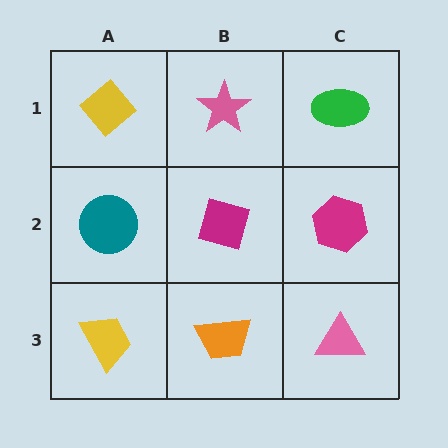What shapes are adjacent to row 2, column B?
A pink star (row 1, column B), an orange trapezoid (row 3, column B), a teal circle (row 2, column A), a magenta hexagon (row 2, column C).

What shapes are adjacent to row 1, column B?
A magenta diamond (row 2, column B), a yellow diamond (row 1, column A), a green ellipse (row 1, column C).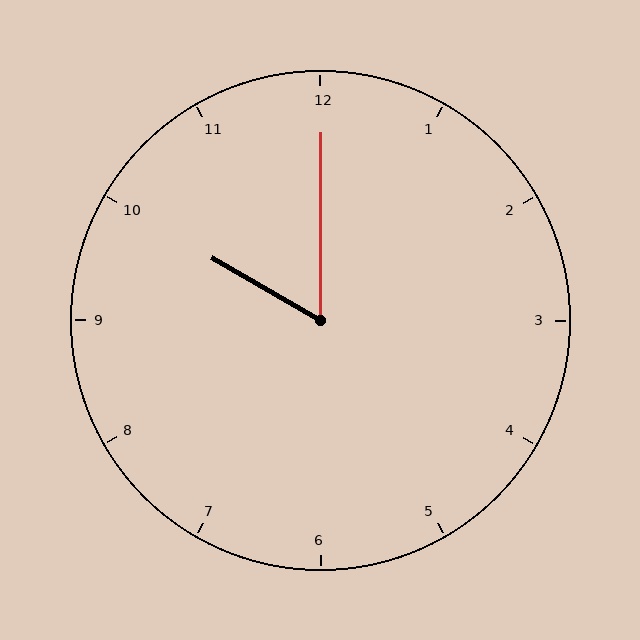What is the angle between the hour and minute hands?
Approximately 60 degrees.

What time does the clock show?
10:00.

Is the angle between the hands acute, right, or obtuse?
It is acute.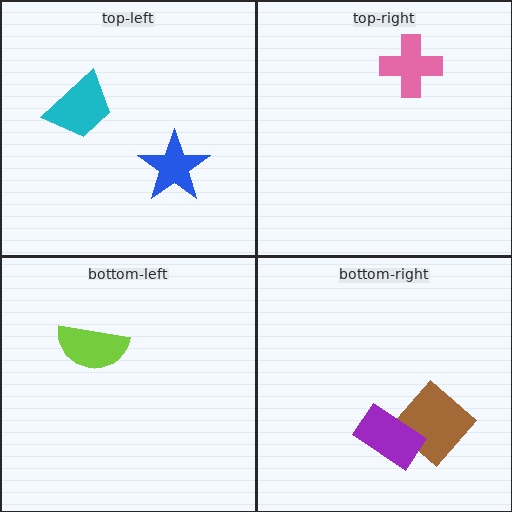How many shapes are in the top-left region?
2.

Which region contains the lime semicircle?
The bottom-left region.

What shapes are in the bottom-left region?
The lime semicircle.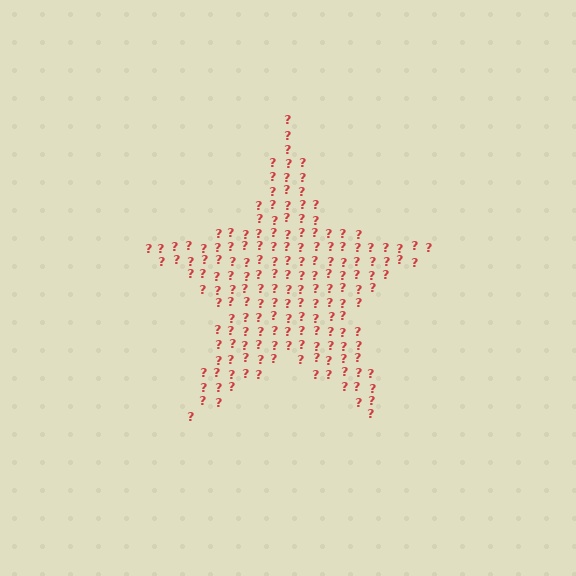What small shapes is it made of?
It is made of small question marks.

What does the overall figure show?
The overall figure shows a star.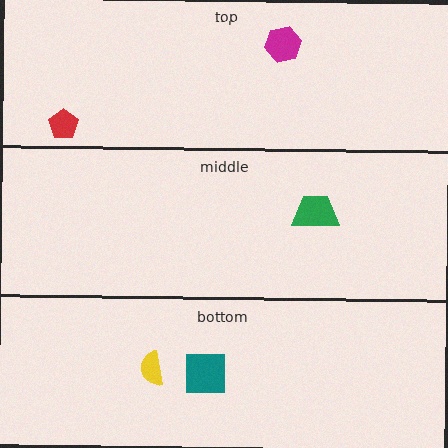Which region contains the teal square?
The bottom region.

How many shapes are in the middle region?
1.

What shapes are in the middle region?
The green trapezoid.